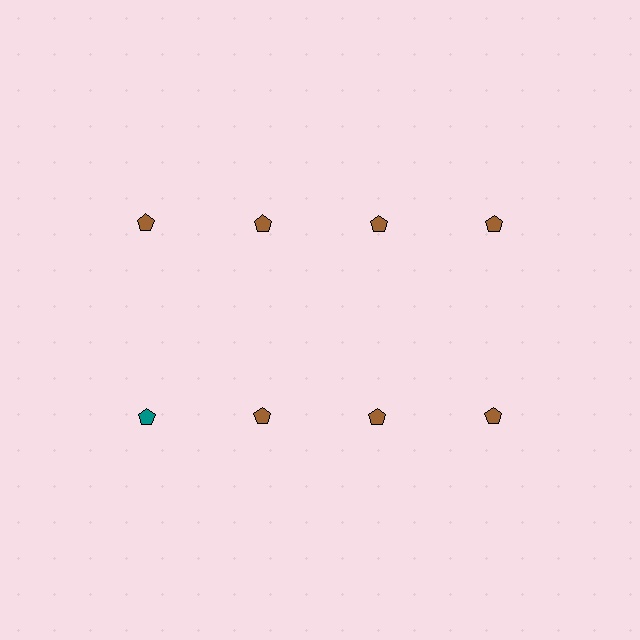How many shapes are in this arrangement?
There are 8 shapes arranged in a grid pattern.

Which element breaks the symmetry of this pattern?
The teal pentagon in the second row, leftmost column breaks the symmetry. All other shapes are brown pentagons.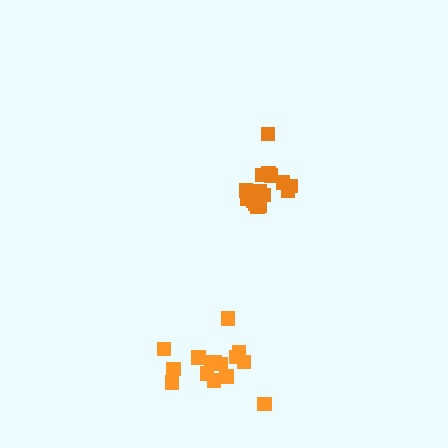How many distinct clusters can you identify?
There are 2 distinct clusters.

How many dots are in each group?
Group 1: 15 dots, Group 2: 15 dots (30 total).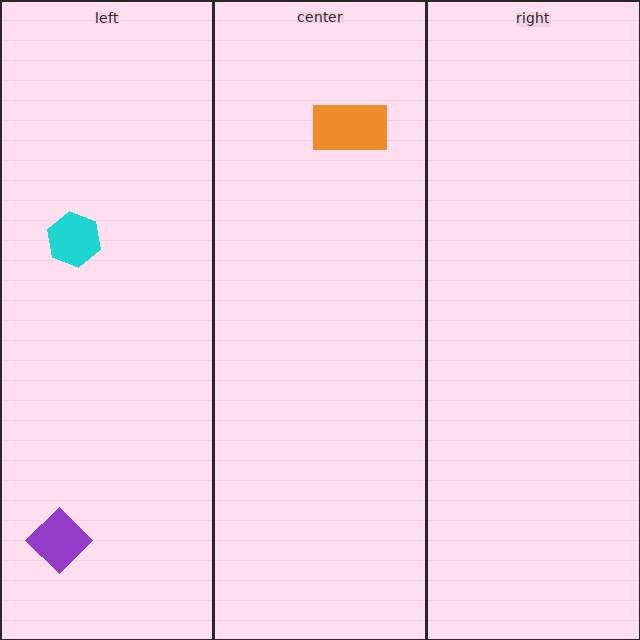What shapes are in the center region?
The orange rectangle.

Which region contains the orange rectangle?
The center region.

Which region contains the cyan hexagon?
The left region.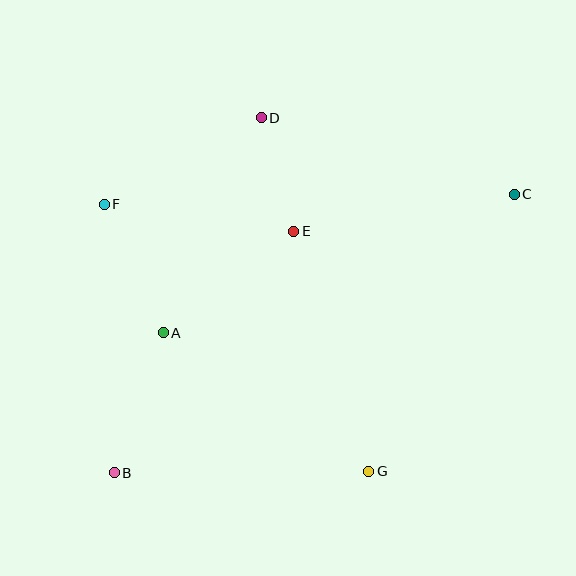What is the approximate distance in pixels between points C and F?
The distance between C and F is approximately 411 pixels.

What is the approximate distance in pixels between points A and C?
The distance between A and C is approximately 378 pixels.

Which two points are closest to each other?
Points D and E are closest to each other.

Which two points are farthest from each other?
Points B and C are farthest from each other.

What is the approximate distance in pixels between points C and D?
The distance between C and D is approximately 264 pixels.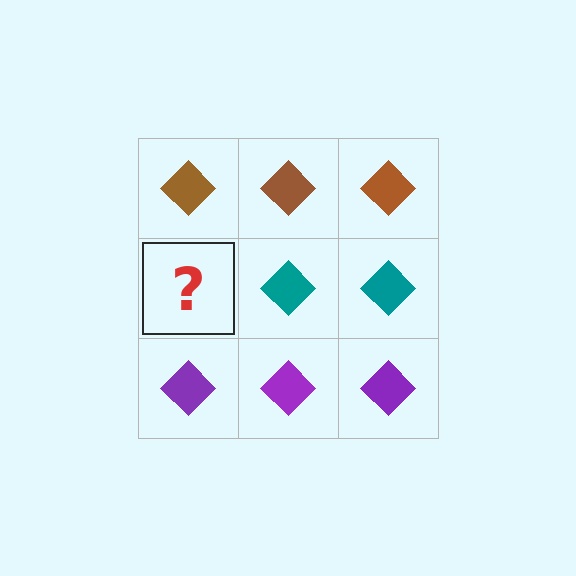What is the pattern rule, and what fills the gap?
The rule is that each row has a consistent color. The gap should be filled with a teal diamond.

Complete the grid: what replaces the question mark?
The question mark should be replaced with a teal diamond.